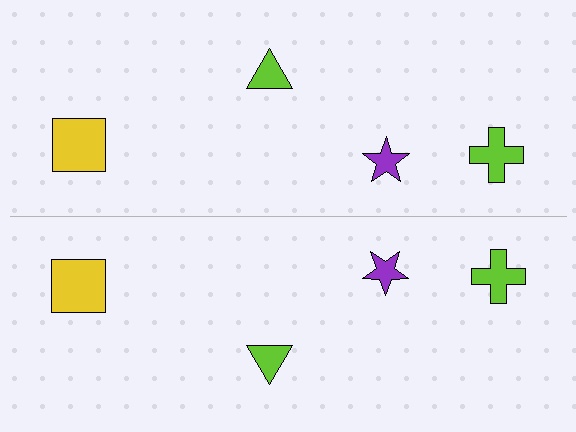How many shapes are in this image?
There are 8 shapes in this image.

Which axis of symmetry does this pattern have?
The pattern has a horizontal axis of symmetry running through the center of the image.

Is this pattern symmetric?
Yes, this pattern has bilateral (reflection) symmetry.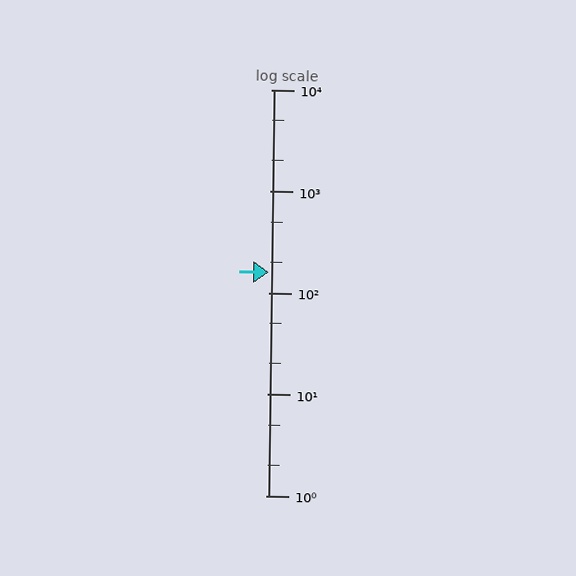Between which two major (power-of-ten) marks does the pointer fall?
The pointer is between 100 and 1000.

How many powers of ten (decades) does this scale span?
The scale spans 4 decades, from 1 to 10000.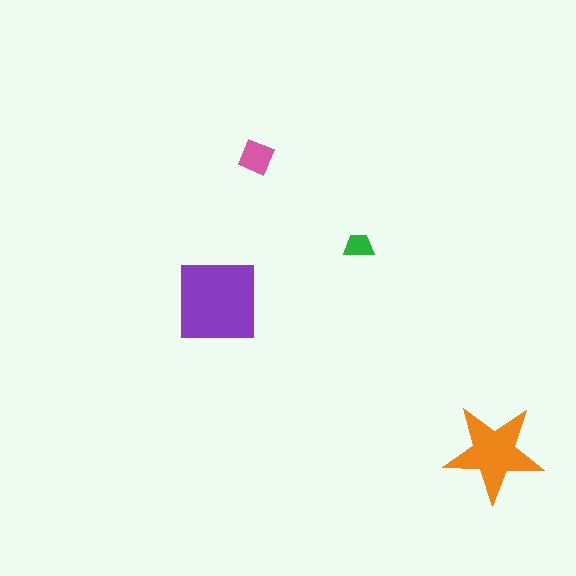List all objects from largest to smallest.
The purple square, the orange star, the pink diamond, the green trapezoid.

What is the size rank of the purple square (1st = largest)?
1st.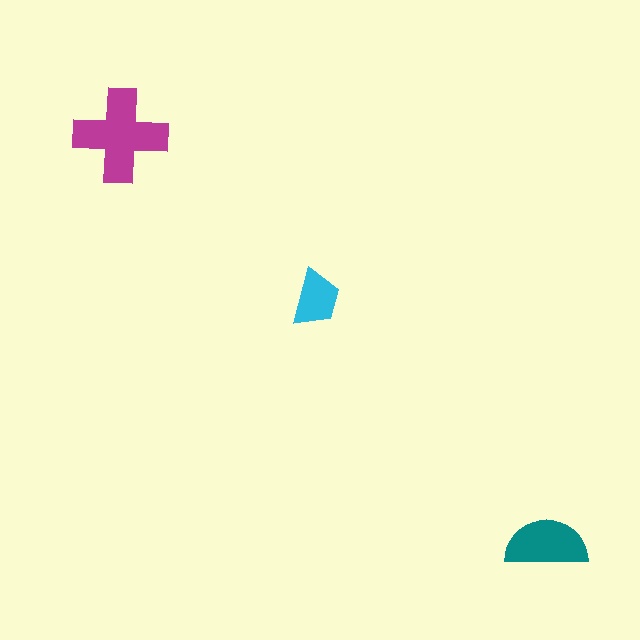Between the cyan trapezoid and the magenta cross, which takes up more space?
The magenta cross.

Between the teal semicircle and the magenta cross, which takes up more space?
The magenta cross.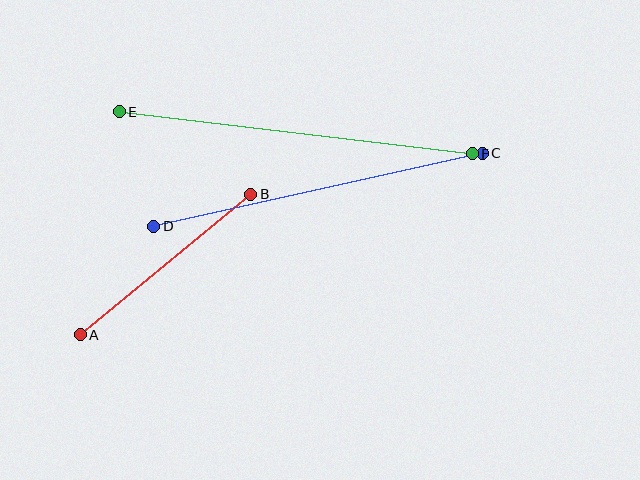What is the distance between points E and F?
The distance is approximately 356 pixels.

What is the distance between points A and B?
The distance is approximately 221 pixels.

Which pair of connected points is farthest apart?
Points E and F are farthest apart.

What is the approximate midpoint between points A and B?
The midpoint is at approximately (165, 264) pixels.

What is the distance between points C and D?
The distance is approximately 336 pixels.